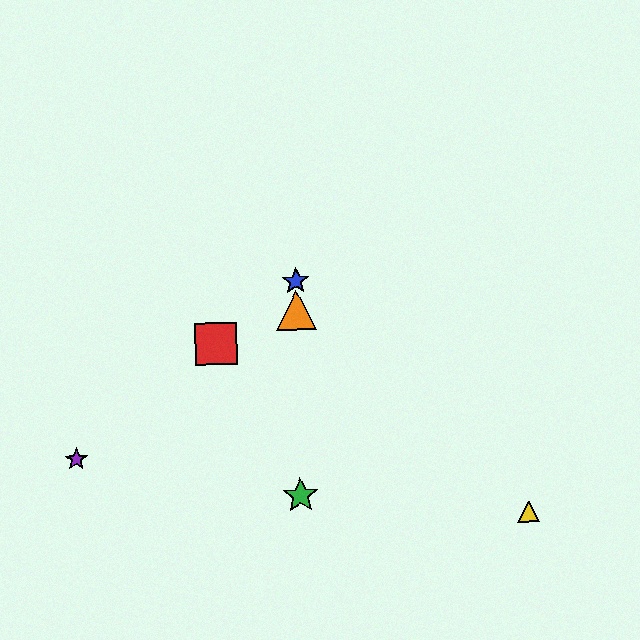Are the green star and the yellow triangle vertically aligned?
No, the green star is at x≈300 and the yellow triangle is at x≈529.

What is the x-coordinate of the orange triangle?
The orange triangle is at x≈296.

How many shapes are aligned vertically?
3 shapes (the blue star, the green star, the orange triangle) are aligned vertically.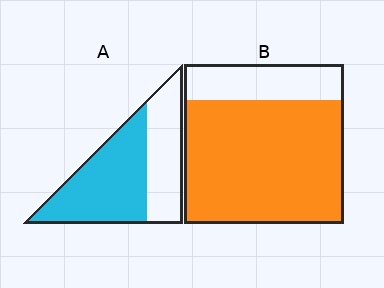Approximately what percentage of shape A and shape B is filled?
A is approximately 60% and B is approximately 80%.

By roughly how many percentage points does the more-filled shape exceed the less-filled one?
By roughly 15 percentage points (B over A).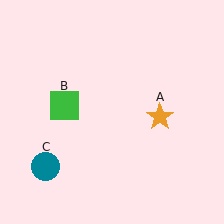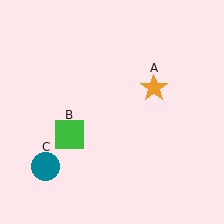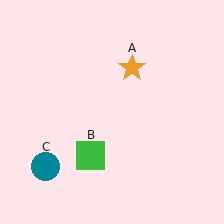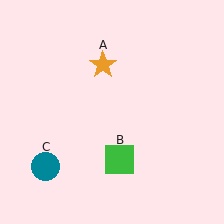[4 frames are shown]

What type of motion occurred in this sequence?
The orange star (object A), green square (object B) rotated counterclockwise around the center of the scene.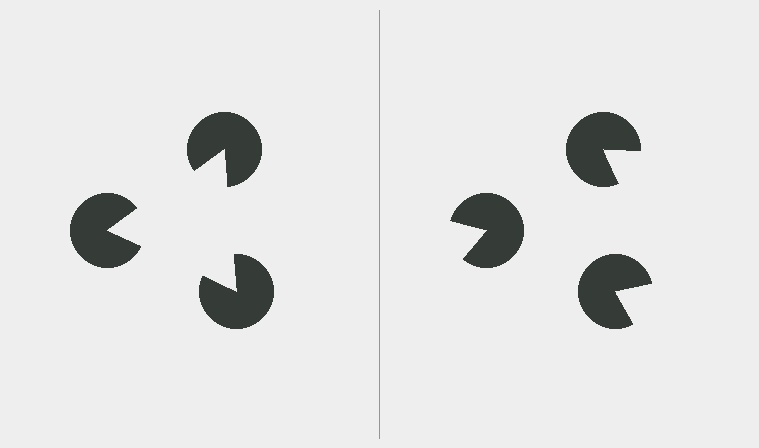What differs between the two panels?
The pac-man discs are positioned identically on both sides; only the wedge orientations differ. On the left they align to a triangle; on the right they are misaligned.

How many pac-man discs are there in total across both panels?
6 — 3 on each side.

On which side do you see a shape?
An illusory triangle appears on the left side. On the right side the wedge cuts are rotated, so no coherent shape forms.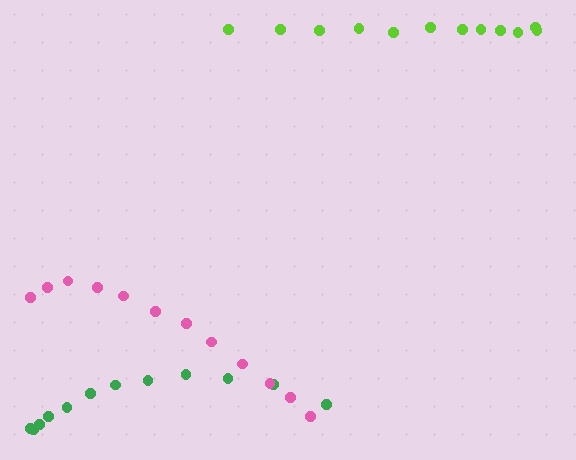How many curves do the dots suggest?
There are 3 distinct paths.